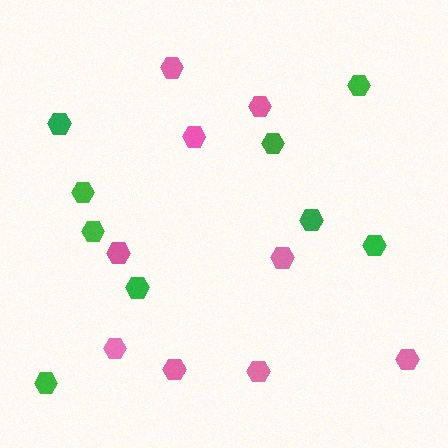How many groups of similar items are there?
There are 2 groups: one group of pink hexagons (9) and one group of green hexagons (9).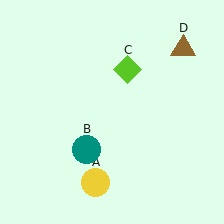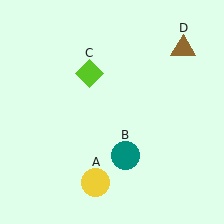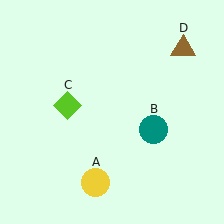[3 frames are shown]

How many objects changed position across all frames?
2 objects changed position: teal circle (object B), lime diamond (object C).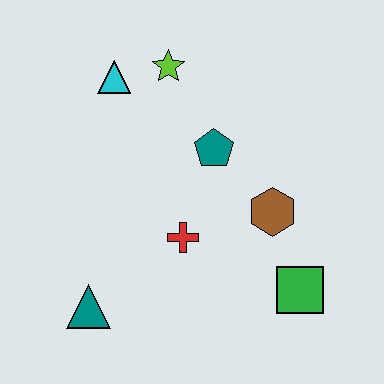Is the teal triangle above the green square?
No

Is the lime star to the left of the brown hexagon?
Yes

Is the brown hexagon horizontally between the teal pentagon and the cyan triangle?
No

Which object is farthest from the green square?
The cyan triangle is farthest from the green square.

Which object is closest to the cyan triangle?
The lime star is closest to the cyan triangle.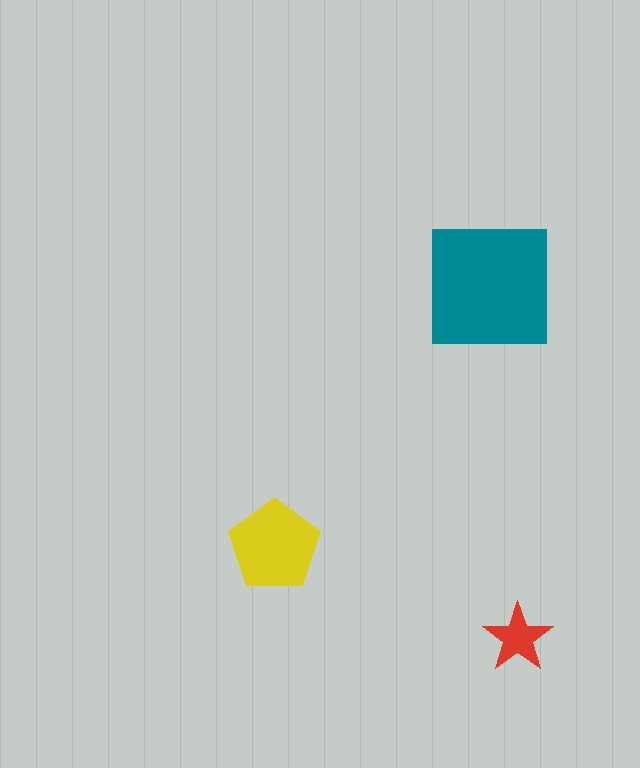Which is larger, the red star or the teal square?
The teal square.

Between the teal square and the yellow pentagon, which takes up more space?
The teal square.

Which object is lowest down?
The red star is bottommost.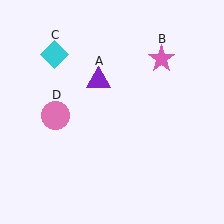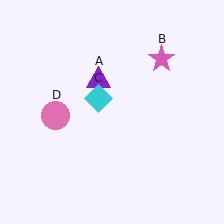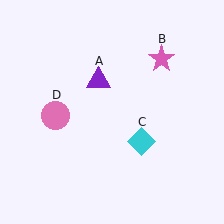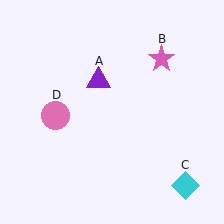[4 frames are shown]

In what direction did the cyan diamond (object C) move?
The cyan diamond (object C) moved down and to the right.